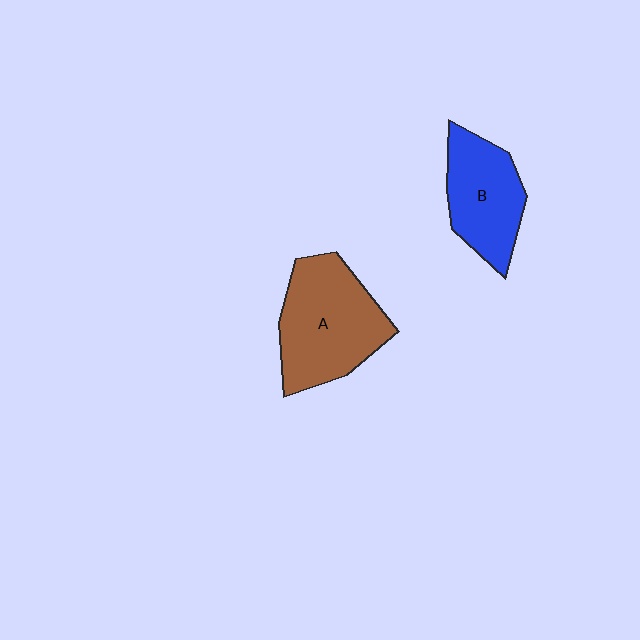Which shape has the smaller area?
Shape B (blue).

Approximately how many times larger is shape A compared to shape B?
Approximately 1.3 times.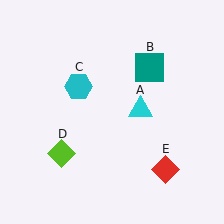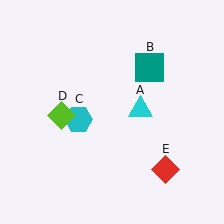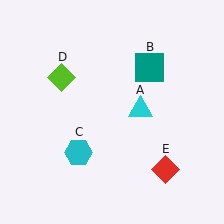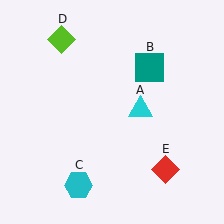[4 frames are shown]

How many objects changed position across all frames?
2 objects changed position: cyan hexagon (object C), lime diamond (object D).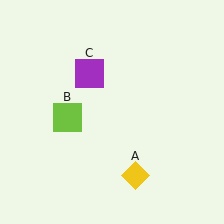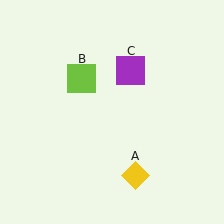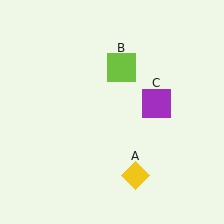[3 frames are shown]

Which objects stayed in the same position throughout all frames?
Yellow diamond (object A) remained stationary.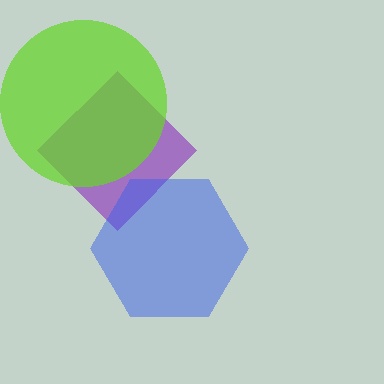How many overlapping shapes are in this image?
There are 3 overlapping shapes in the image.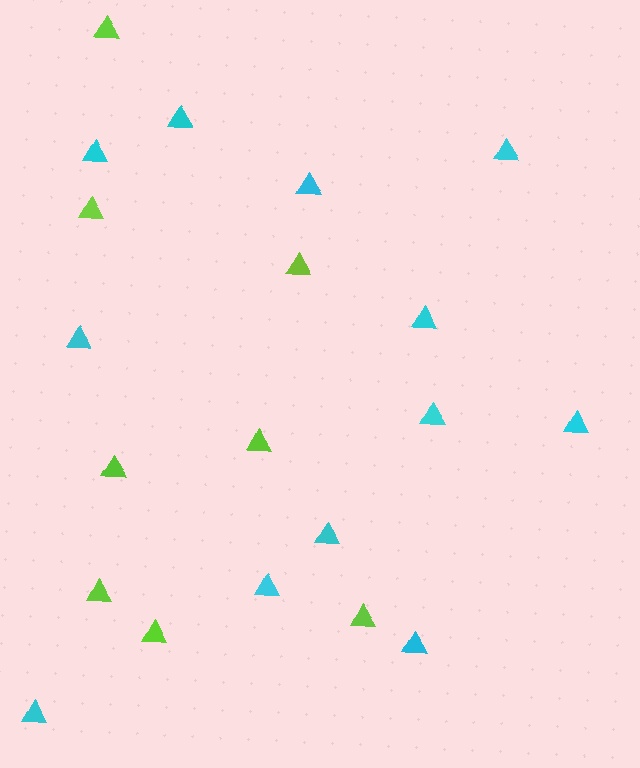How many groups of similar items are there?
There are 2 groups: one group of lime triangles (8) and one group of cyan triangles (12).